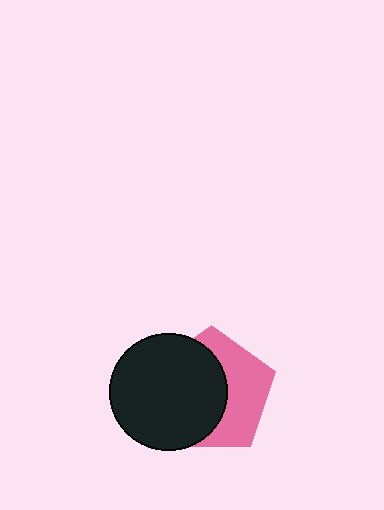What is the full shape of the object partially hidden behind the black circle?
The partially hidden object is a pink pentagon.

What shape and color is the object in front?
The object in front is a black circle.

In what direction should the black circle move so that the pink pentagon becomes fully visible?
The black circle should move left. That is the shortest direction to clear the overlap and leave the pink pentagon fully visible.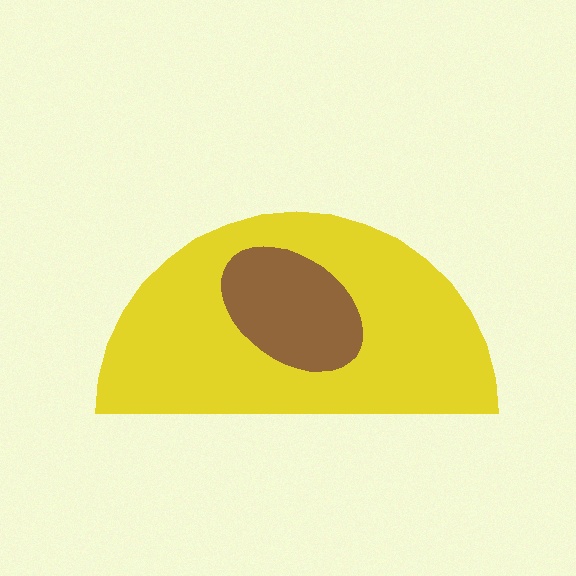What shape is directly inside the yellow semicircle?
The brown ellipse.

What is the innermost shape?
The brown ellipse.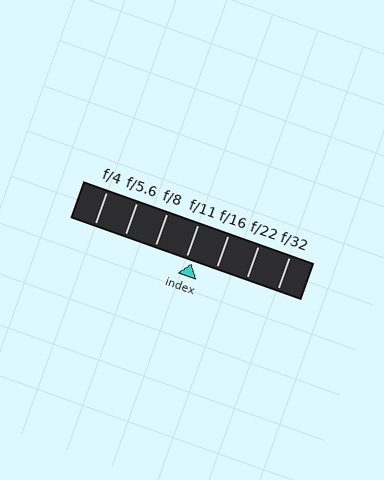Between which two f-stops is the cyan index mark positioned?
The index mark is between f/11 and f/16.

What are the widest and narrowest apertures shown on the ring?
The widest aperture shown is f/4 and the narrowest is f/32.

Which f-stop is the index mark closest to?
The index mark is closest to f/11.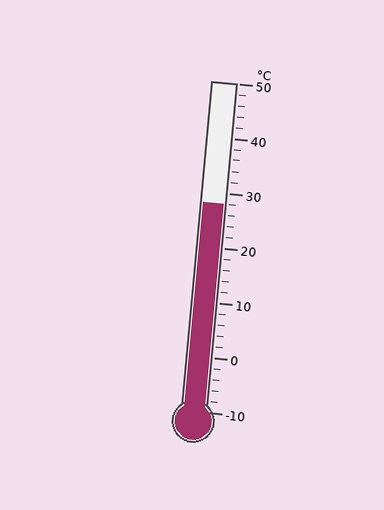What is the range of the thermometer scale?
The thermometer scale ranges from -10°C to 50°C.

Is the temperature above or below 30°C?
The temperature is below 30°C.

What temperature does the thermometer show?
The thermometer shows approximately 28°C.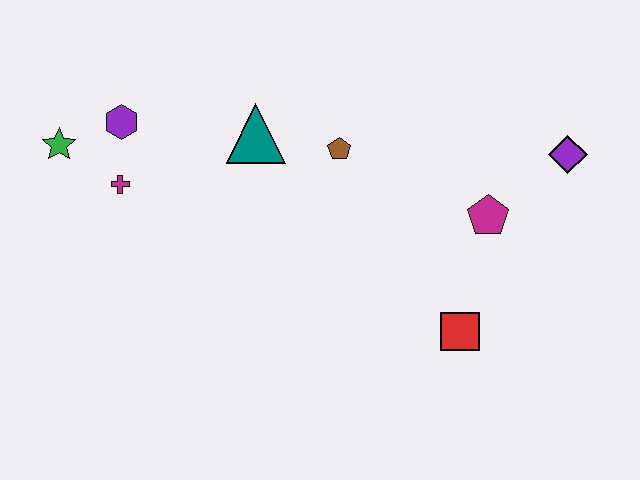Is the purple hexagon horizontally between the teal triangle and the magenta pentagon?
No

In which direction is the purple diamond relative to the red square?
The purple diamond is above the red square.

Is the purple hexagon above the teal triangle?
Yes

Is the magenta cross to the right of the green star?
Yes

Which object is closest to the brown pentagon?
The teal triangle is closest to the brown pentagon.